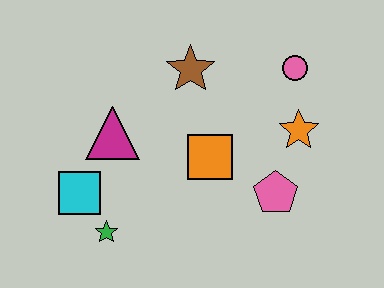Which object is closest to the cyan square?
The green star is closest to the cyan square.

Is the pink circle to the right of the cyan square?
Yes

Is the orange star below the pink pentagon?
No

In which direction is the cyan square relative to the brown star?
The cyan square is below the brown star.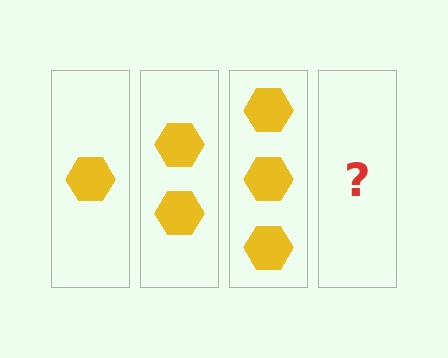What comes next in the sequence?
The next element should be 4 hexagons.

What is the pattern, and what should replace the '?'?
The pattern is that each step adds one more hexagon. The '?' should be 4 hexagons.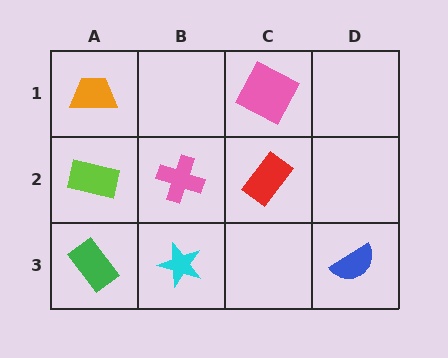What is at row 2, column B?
A pink cross.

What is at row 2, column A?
A lime rectangle.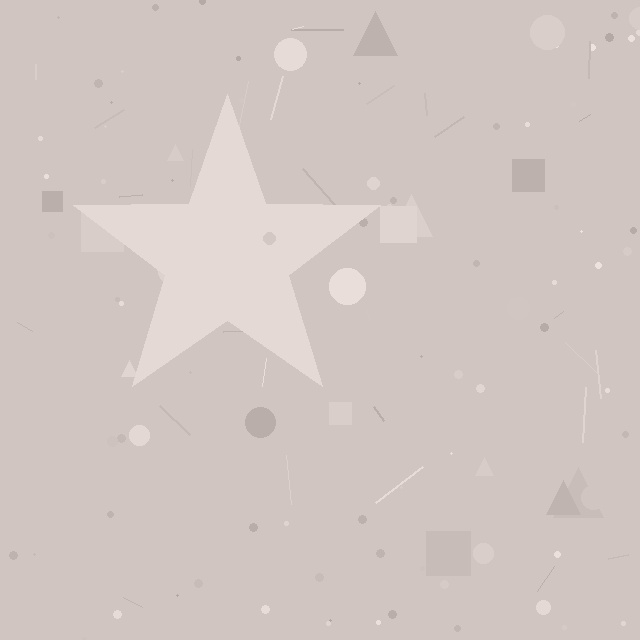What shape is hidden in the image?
A star is hidden in the image.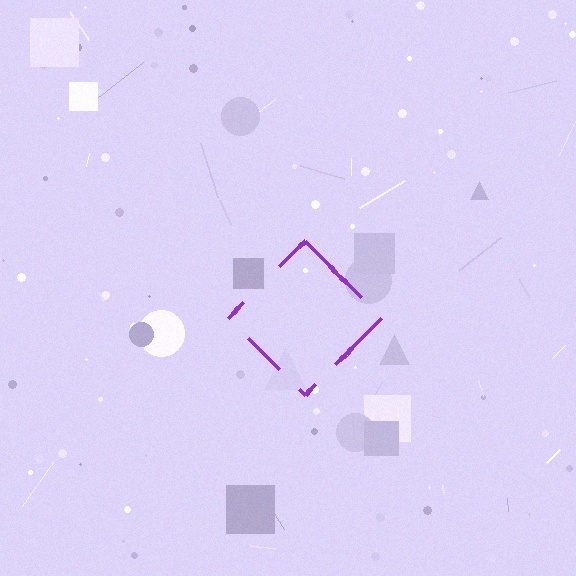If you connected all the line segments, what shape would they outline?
They would outline a diamond.